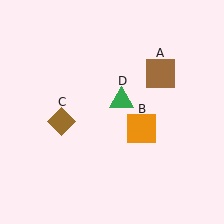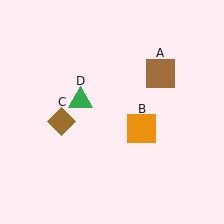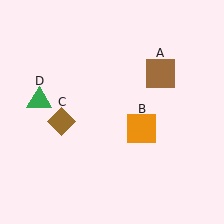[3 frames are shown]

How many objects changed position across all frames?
1 object changed position: green triangle (object D).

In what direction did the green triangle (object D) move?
The green triangle (object D) moved left.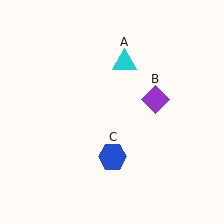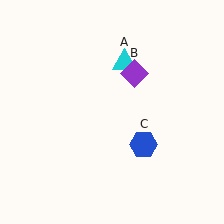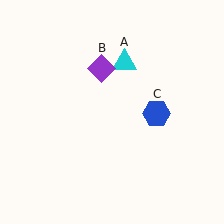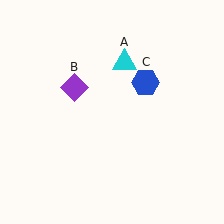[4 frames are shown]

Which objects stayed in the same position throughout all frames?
Cyan triangle (object A) remained stationary.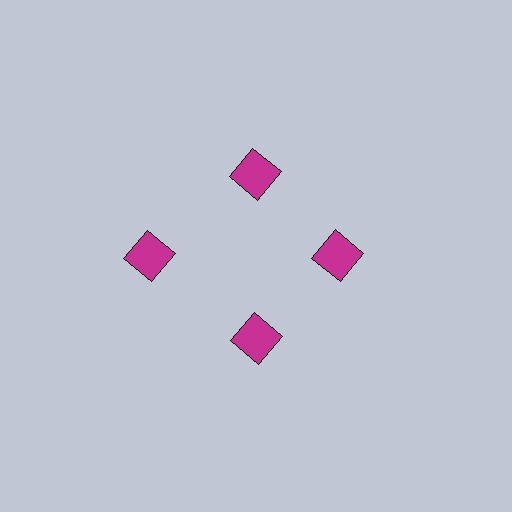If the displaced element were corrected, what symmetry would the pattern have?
It would have 4-fold rotational symmetry — the pattern would map onto itself every 90 degrees.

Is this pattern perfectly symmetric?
No. The 4 magenta squares are arranged in a ring, but one element near the 9 o'clock position is pushed outward from the center, breaking the 4-fold rotational symmetry.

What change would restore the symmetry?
The symmetry would be restored by moving it inward, back onto the ring so that all 4 squares sit at equal angles and equal distance from the center.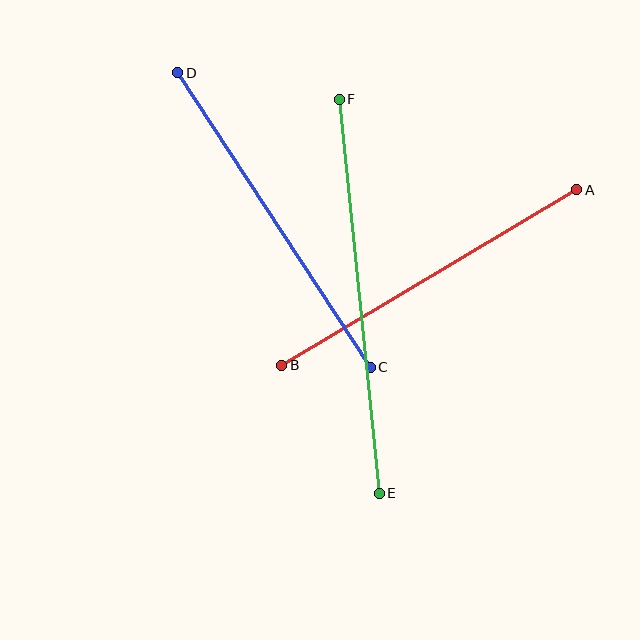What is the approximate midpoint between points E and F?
The midpoint is at approximately (359, 296) pixels.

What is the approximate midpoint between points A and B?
The midpoint is at approximately (429, 278) pixels.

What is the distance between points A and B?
The distance is approximately 343 pixels.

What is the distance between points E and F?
The distance is approximately 396 pixels.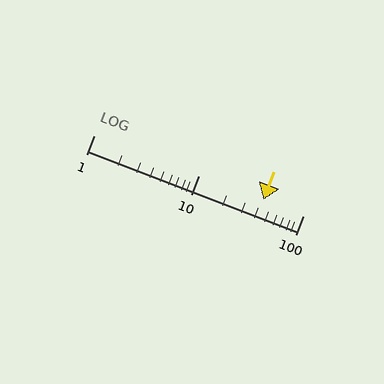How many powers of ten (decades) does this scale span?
The scale spans 2 decades, from 1 to 100.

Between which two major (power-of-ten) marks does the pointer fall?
The pointer is between 10 and 100.